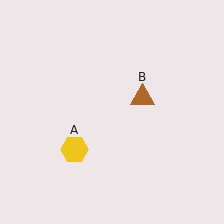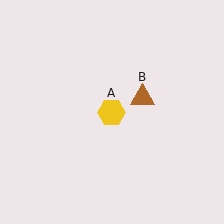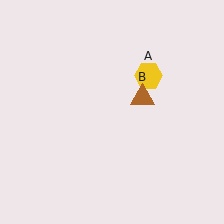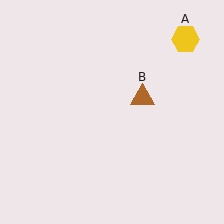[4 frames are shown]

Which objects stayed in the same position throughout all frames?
Brown triangle (object B) remained stationary.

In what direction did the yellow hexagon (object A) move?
The yellow hexagon (object A) moved up and to the right.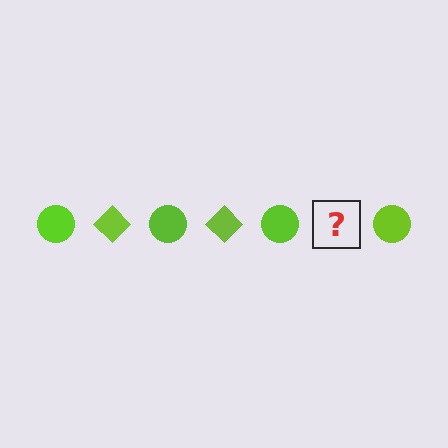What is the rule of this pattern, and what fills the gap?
The rule is that the pattern cycles through circle, diamond shapes in lime. The gap should be filled with a lime diamond.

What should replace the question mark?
The question mark should be replaced with a lime diamond.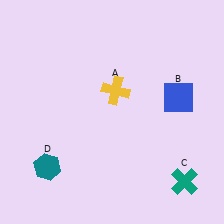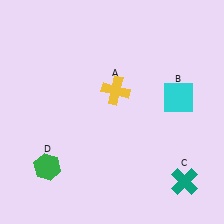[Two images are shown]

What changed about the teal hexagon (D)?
In Image 1, D is teal. In Image 2, it changed to green.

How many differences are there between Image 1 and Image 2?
There are 2 differences between the two images.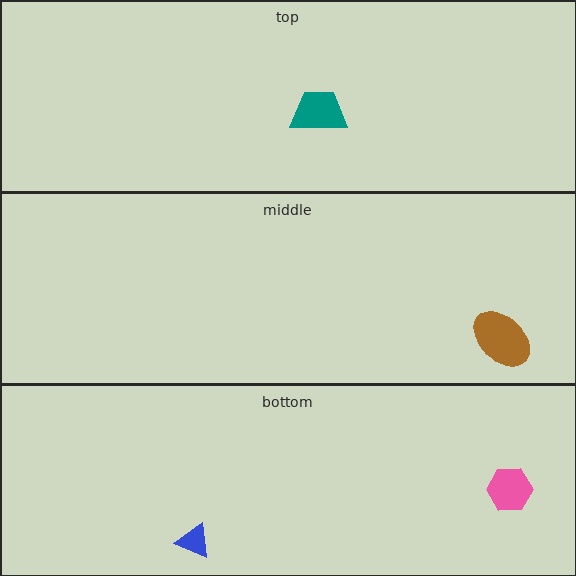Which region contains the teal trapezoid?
The top region.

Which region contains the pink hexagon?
The bottom region.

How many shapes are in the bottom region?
2.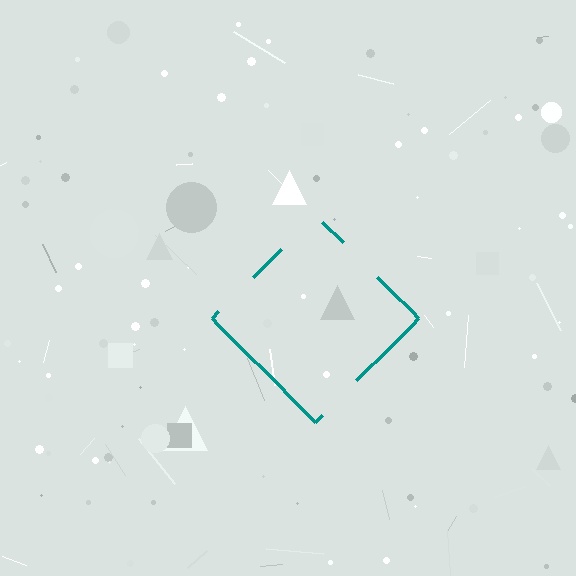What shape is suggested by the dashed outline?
The dashed outline suggests a diamond.